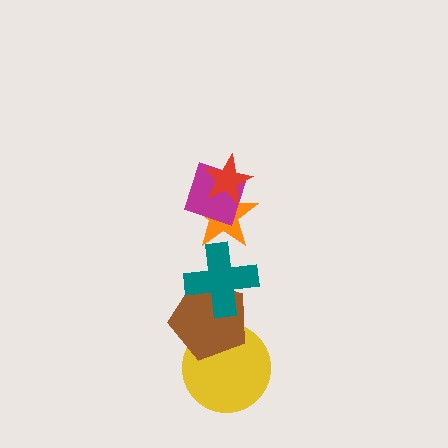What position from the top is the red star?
The red star is 1st from the top.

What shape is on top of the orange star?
The magenta diamond is on top of the orange star.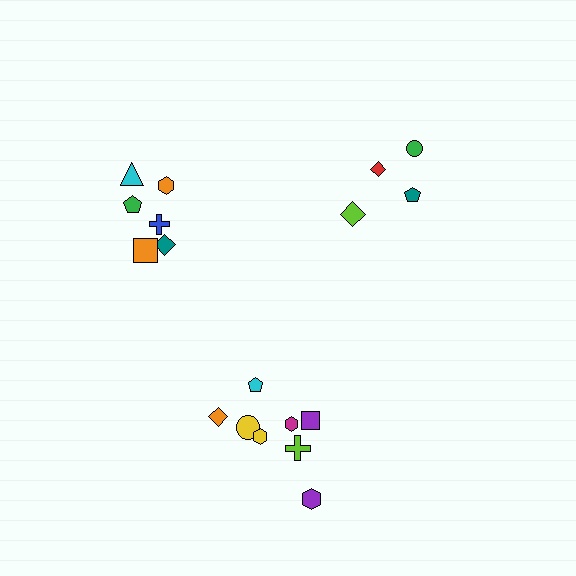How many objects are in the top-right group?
There are 4 objects.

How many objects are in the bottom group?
There are 8 objects.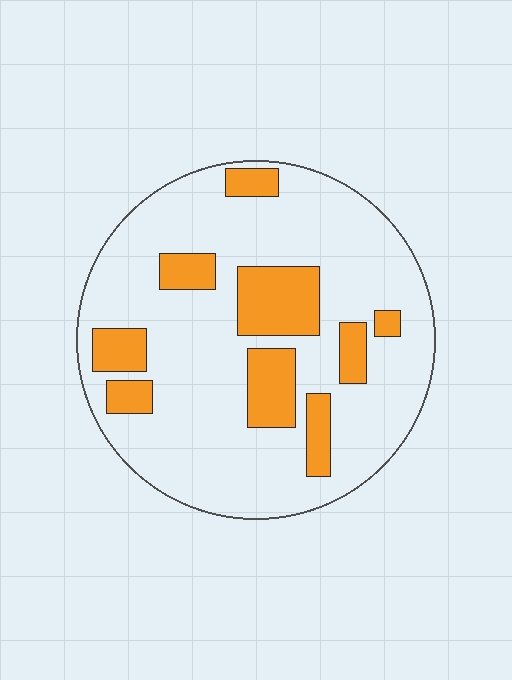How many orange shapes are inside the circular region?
9.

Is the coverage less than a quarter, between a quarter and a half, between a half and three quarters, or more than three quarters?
Less than a quarter.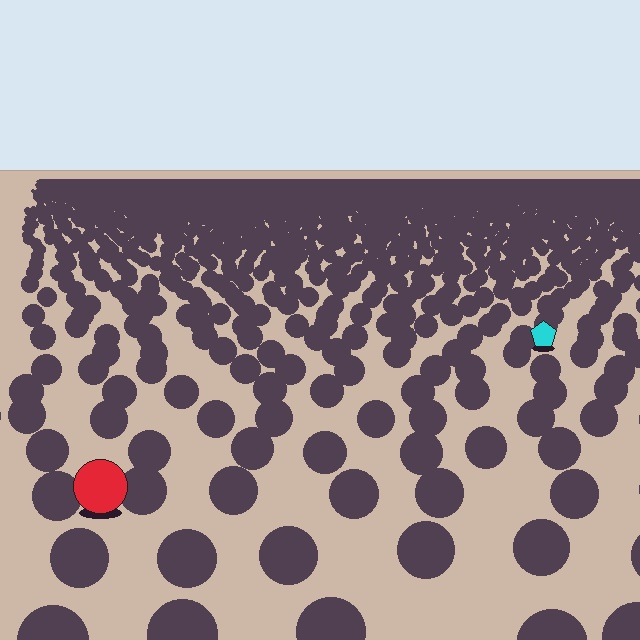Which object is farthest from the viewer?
The cyan pentagon is farthest from the viewer. It appears smaller and the ground texture around it is denser.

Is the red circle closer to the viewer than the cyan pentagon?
Yes. The red circle is closer — you can tell from the texture gradient: the ground texture is coarser near it.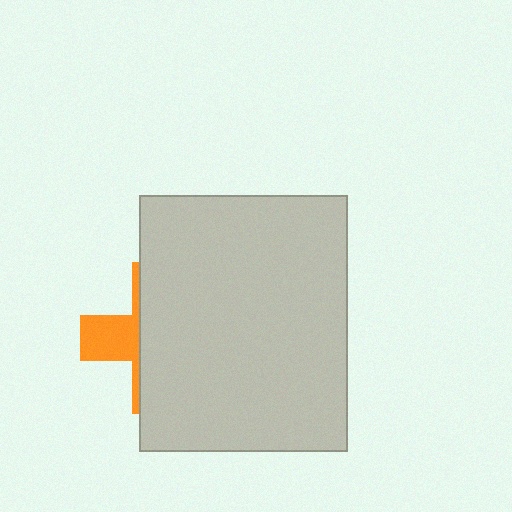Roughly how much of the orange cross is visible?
A small part of it is visible (roughly 30%).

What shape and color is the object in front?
The object in front is a light gray rectangle.